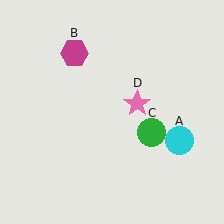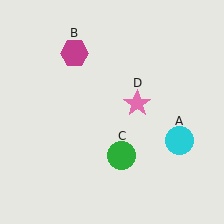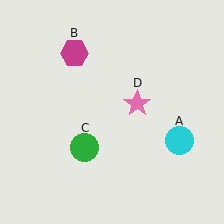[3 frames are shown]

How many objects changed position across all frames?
1 object changed position: green circle (object C).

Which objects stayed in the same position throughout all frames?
Cyan circle (object A) and magenta hexagon (object B) and pink star (object D) remained stationary.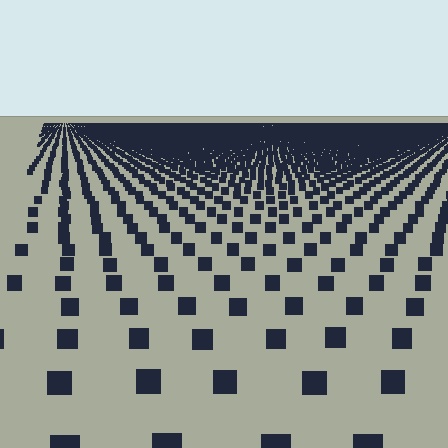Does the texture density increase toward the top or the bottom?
Density increases toward the top.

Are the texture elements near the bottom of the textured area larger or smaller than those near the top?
Larger. Near the bottom, elements are closer to the viewer and appear at a bigger on-screen size.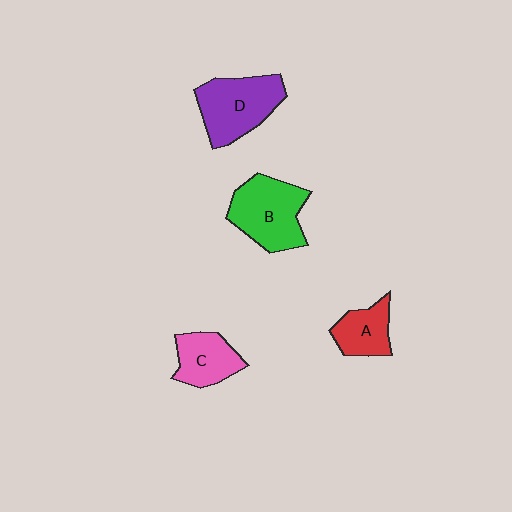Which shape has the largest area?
Shape B (green).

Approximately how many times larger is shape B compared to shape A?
Approximately 1.7 times.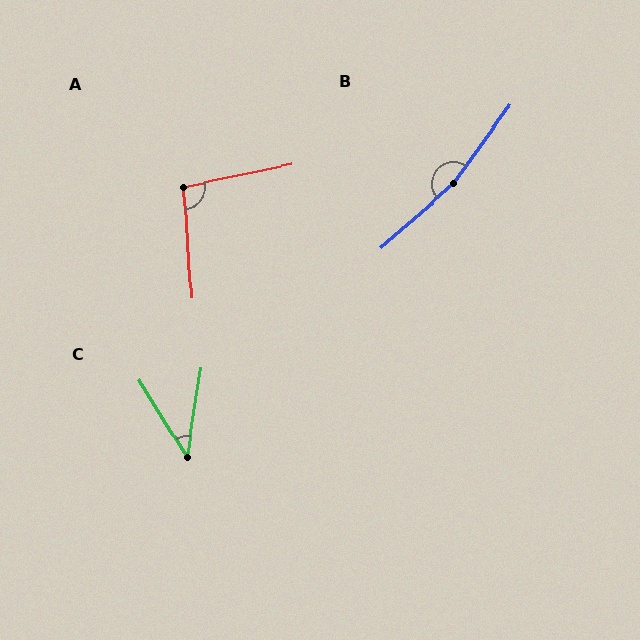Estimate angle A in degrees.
Approximately 98 degrees.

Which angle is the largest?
B, at approximately 167 degrees.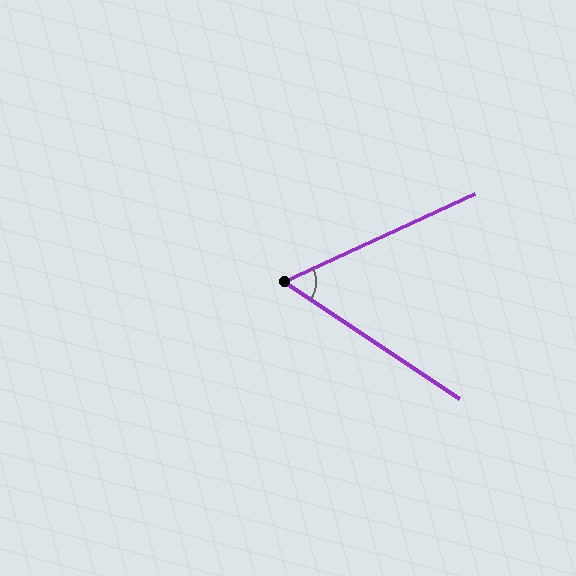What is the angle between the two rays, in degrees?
Approximately 58 degrees.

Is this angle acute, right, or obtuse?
It is acute.